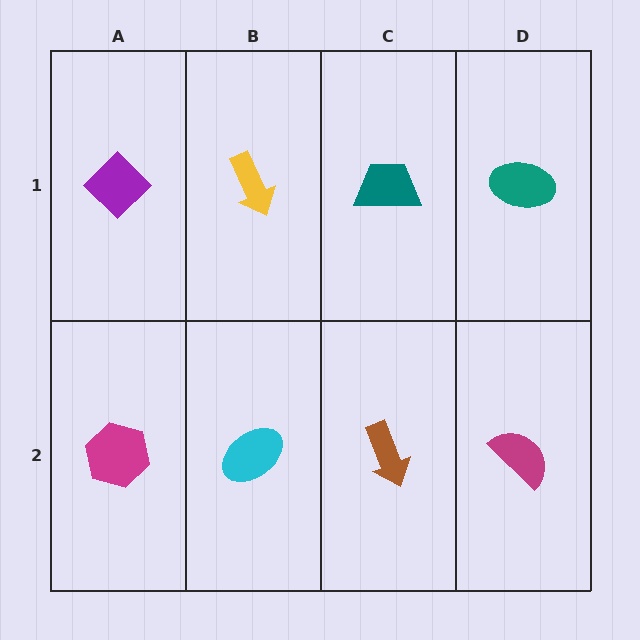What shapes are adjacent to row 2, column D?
A teal ellipse (row 1, column D), a brown arrow (row 2, column C).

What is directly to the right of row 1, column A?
A yellow arrow.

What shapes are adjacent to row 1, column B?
A cyan ellipse (row 2, column B), a purple diamond (row 1, column A), a teal trapezoid (row 1, column C).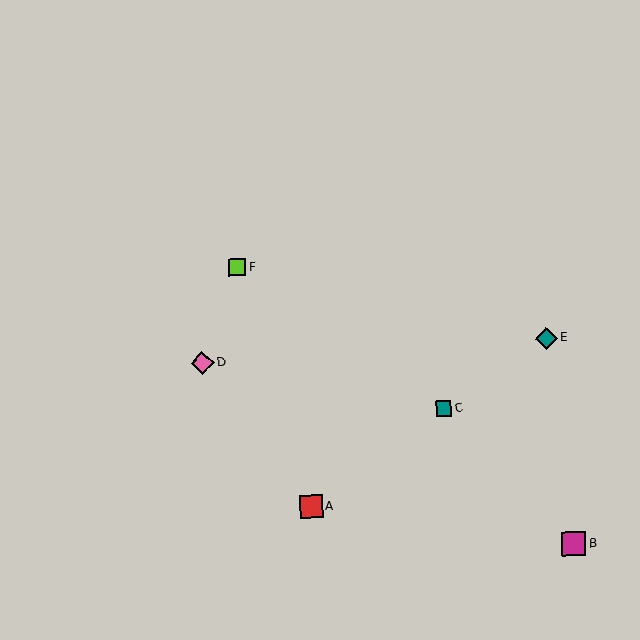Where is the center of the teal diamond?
The center of the teal diamond is at (547, 339).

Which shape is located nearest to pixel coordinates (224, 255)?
The lime square (labeled F) at (237, 267) is nearest to that location.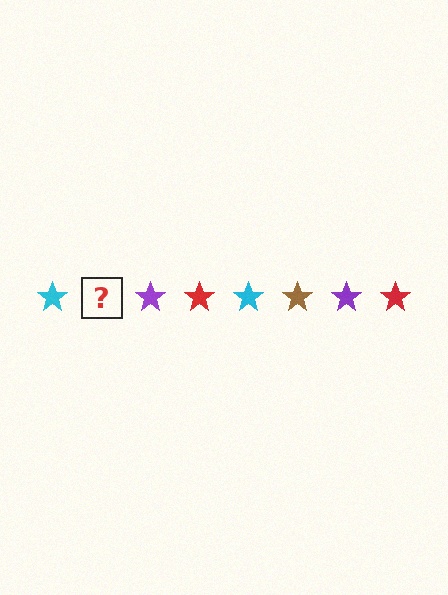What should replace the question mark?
The question mark should be replaced with a brown star.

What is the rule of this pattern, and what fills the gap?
The rule is that the pattern cycles through cyan, brown, purple, red stars. The gap should be filled with a brown star.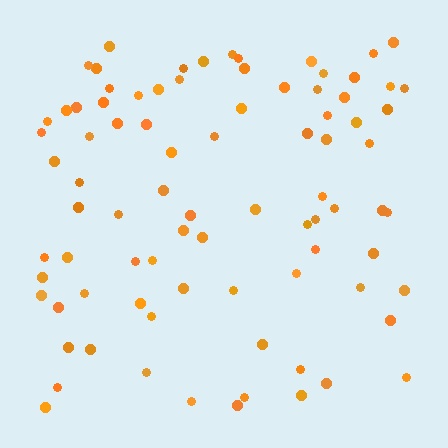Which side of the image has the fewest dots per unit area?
The bottom.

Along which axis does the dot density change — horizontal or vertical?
Vertical.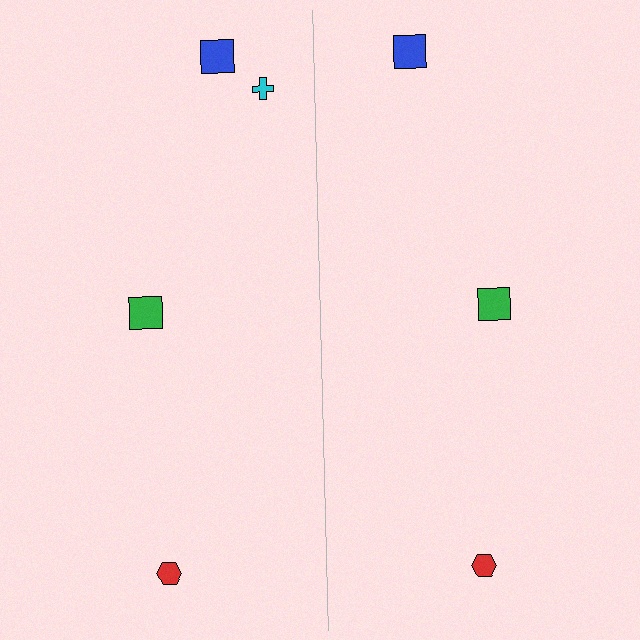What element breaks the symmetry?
A cyan cross is missing from the right side.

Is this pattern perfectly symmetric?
No, the pattern is not perfectly symmetric. A cyan cross is missing from the right side.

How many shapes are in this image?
There are 7 shapes in this image.